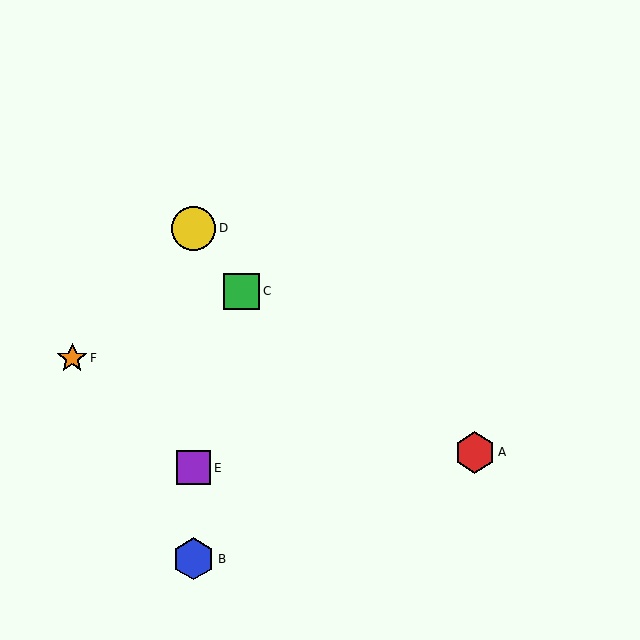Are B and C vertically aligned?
No, B is at x≈194 and C is at x≈242.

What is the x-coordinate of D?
Object D is at x≈194.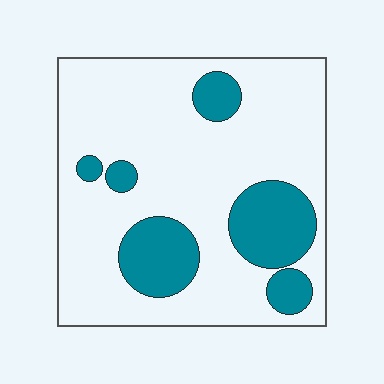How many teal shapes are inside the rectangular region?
6.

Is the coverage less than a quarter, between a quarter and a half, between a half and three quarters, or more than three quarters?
Less than a quarter.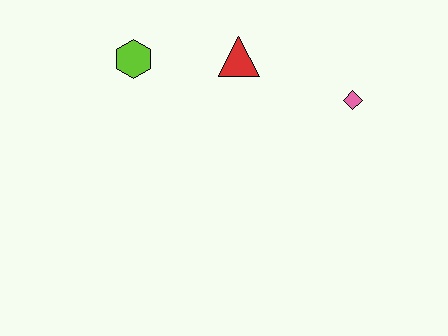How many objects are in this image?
There are 3 objects.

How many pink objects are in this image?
There is 1 pink object.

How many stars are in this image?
There are no stars.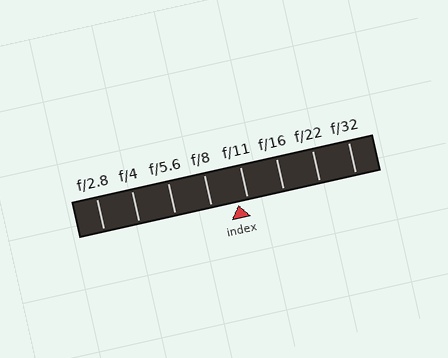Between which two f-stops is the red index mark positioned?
The index mark is between f/8 and f/11.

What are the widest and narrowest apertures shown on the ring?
The widest aperture shown is f/2.8 and the narrowest is f/32.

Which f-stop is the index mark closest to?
The index mark is closest to f/11.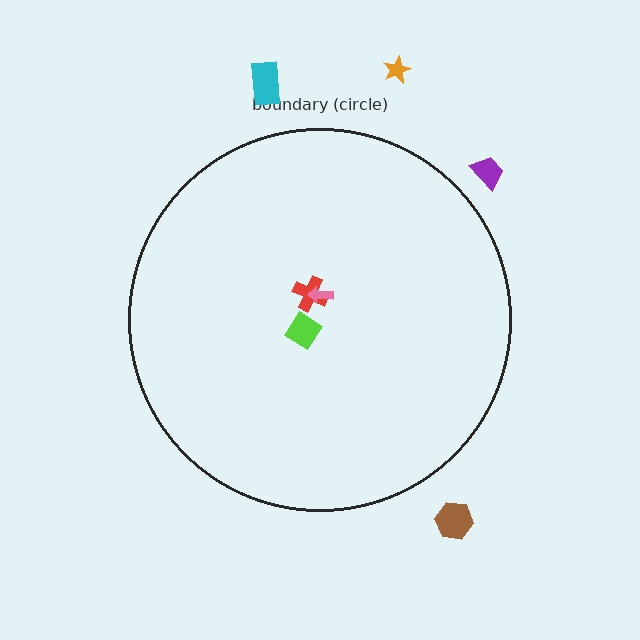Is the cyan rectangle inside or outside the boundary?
Outside.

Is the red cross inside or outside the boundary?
Inside.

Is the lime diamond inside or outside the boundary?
Inside.